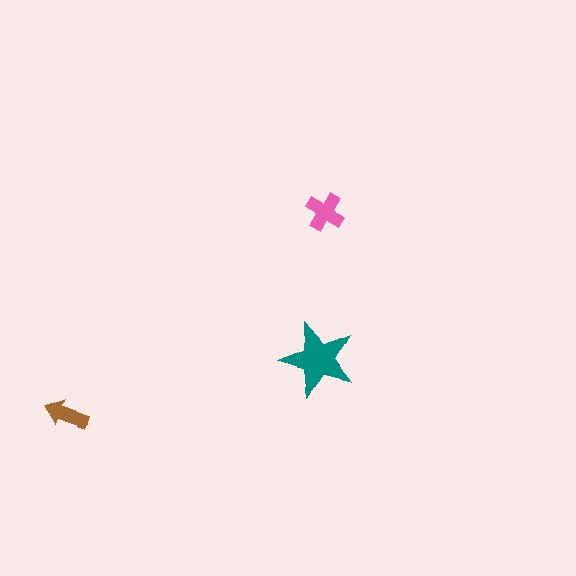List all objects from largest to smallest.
The teal star, the pink cross, the brown arrow.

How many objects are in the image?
There are 3 objects in the image.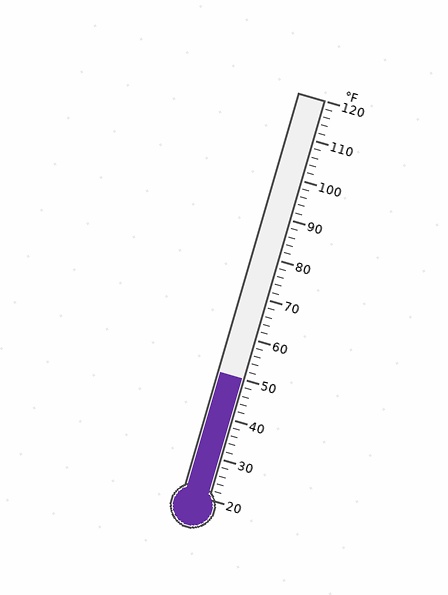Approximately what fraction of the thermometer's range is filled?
The thermometer is filled to approximately 30% of its range.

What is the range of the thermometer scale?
The thermometer scale ranges from 20°F to 120°F.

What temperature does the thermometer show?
The thermometer shows approximately 50°F.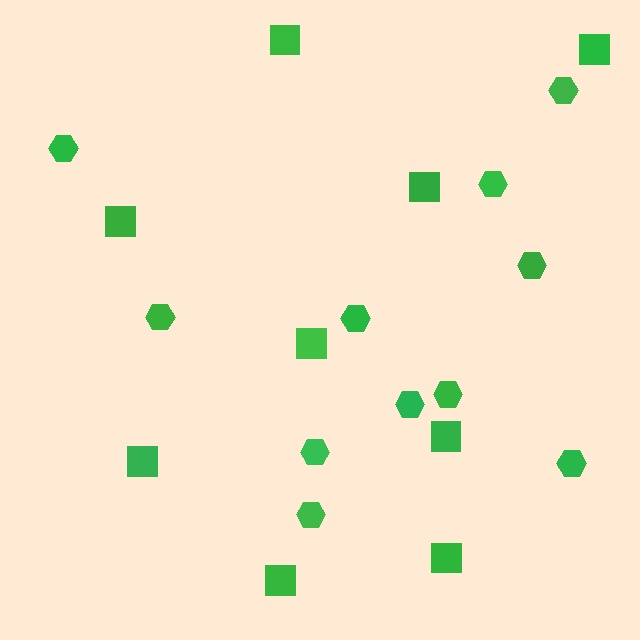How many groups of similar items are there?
There are 2 groups: one group of squares (9) and one group of hexagons (11).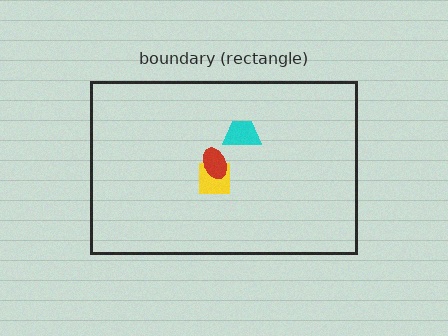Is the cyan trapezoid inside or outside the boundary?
Inside.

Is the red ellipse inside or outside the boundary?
Inside.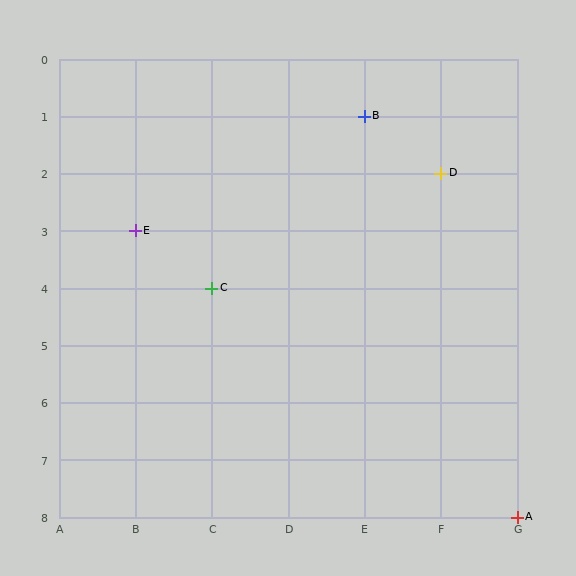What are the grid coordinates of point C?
Point C is at grid coordinates (C, 4).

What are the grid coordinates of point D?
Point D is at grid coordinates (F, 2).